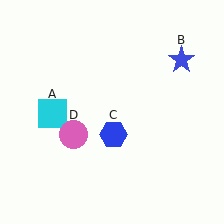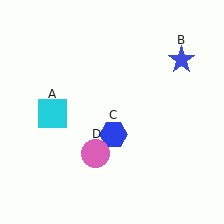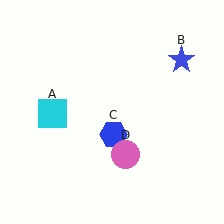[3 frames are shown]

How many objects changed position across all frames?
1 object changed position: pink circle (object D).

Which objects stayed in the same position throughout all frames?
Cyan square (object A) and blue star (object B) and blue hexagon (object C) remained stationary.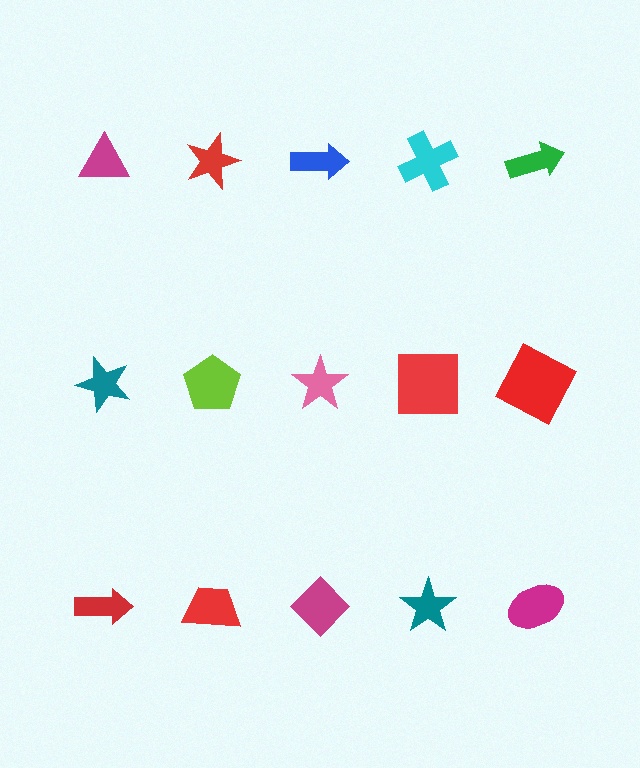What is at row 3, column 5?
A magenta ellipse.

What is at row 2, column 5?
A red square.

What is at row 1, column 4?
A cyan cross.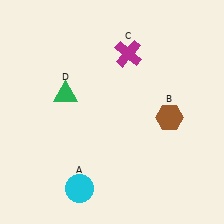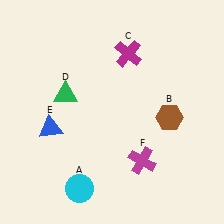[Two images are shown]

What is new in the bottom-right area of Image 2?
A magenta cross (F) was added in the bottom-right area of Image 2.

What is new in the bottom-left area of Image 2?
A blue triangle (E) was added in the bottom-left area of Image 2.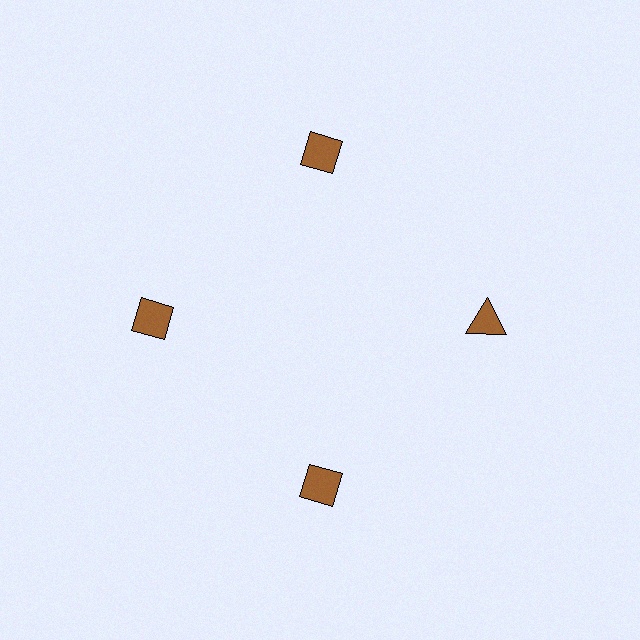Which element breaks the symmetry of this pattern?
The brown triangle at roughly the 3 o'clock position breaks the symmetry. All other shapes are brown diamonds.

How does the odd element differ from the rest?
It has a different shape: triangle instead of diamond.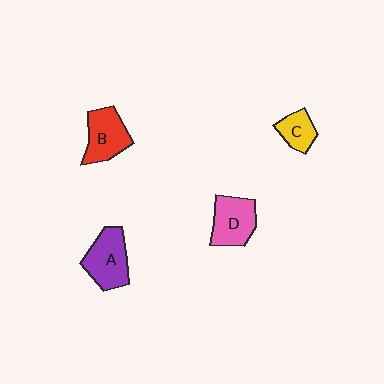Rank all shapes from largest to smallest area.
From largest to smallest: A (purple), D (pink), B (red), C (yellow).